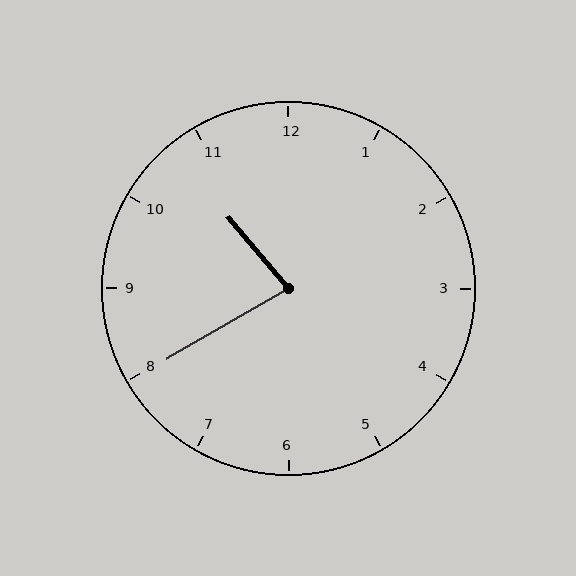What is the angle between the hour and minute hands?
Approximately 80 degrees.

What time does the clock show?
10:40.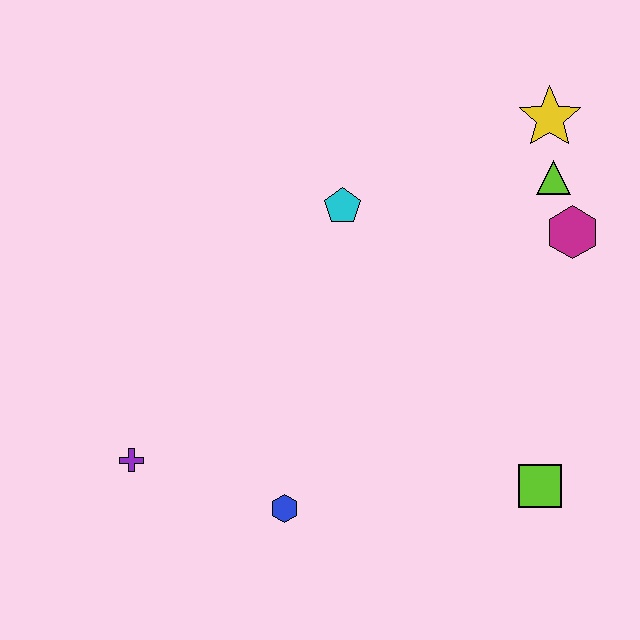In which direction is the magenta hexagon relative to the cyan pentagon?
The magenta hexagon is to the right of the cyan pentagon.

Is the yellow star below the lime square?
No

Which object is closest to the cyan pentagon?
The lime triangle is closest to the cyan pentagon.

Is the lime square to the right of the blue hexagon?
Yes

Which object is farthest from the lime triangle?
The purple cross is farthest from the lime triangle.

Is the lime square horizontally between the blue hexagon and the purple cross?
No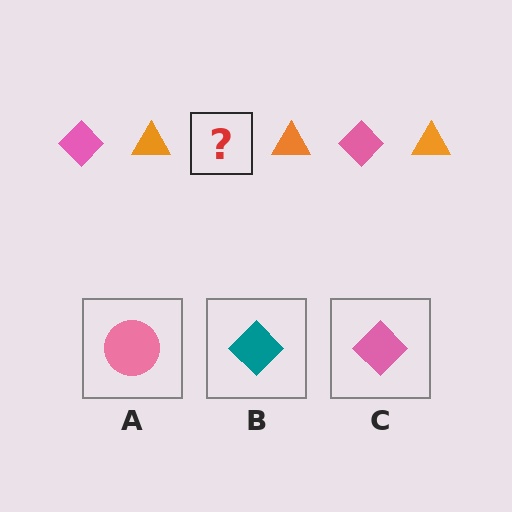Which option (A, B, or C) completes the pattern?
C.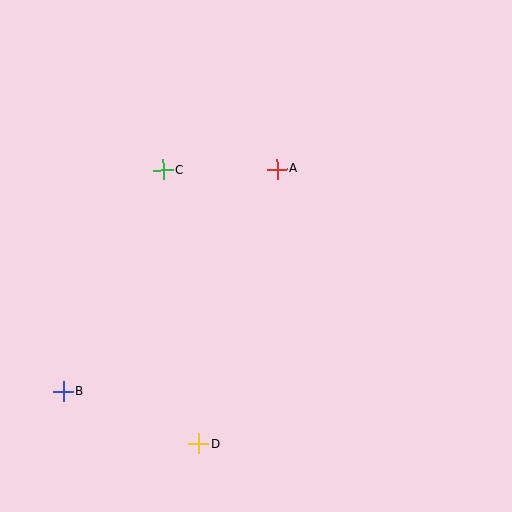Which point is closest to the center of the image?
Point A at (277, 169) is closest to the center.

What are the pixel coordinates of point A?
Point A is at (277, 169).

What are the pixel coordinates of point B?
Point B is at (63, 391).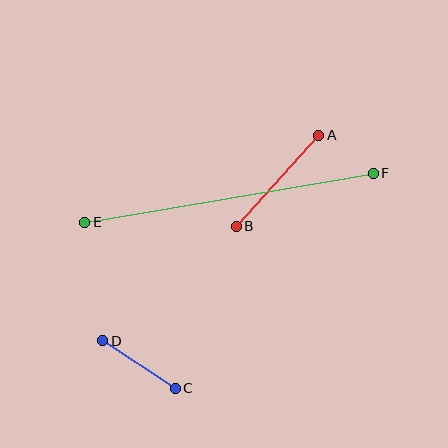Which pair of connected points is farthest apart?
Points E and F are farthest apart.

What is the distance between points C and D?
The distance is approximately 87 pixels.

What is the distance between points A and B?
The distance is approximately 122 pixels.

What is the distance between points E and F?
The distance is approximately 293 pixels.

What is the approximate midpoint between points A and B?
The midpoint is at approximately (278, 181) pixels.